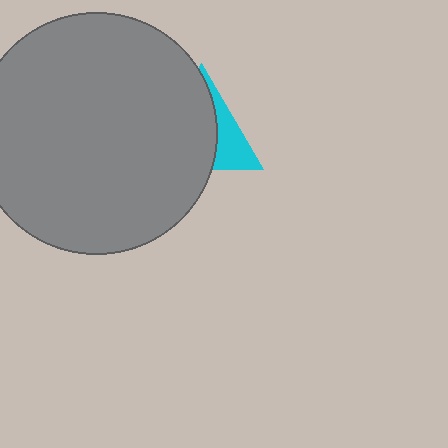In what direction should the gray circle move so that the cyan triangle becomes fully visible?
The gray circle should move left. That is the shortest direction to clear the overlap and leave the cyan triangle fully visible.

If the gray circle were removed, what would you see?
You would see the complete cyan triangle.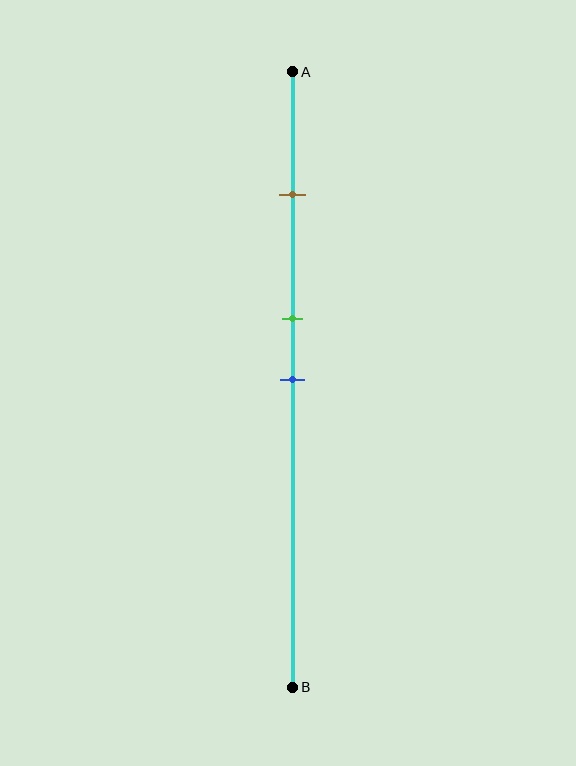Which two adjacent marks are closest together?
The green and blue marks are the closest adjacent pair.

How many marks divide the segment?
There are 3 marks dividing the segment.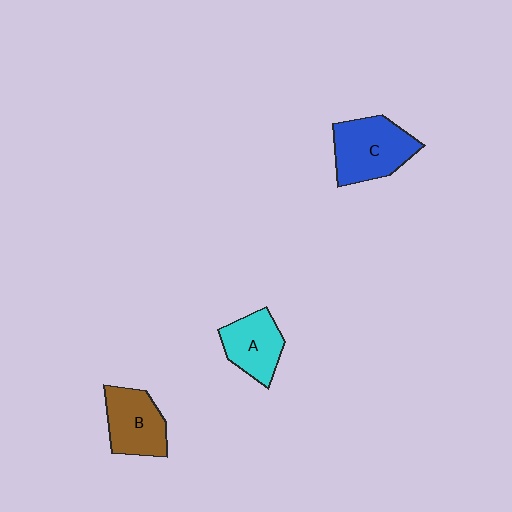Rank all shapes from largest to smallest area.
From largest to smallest: C (blue), B (brown), A (cyan).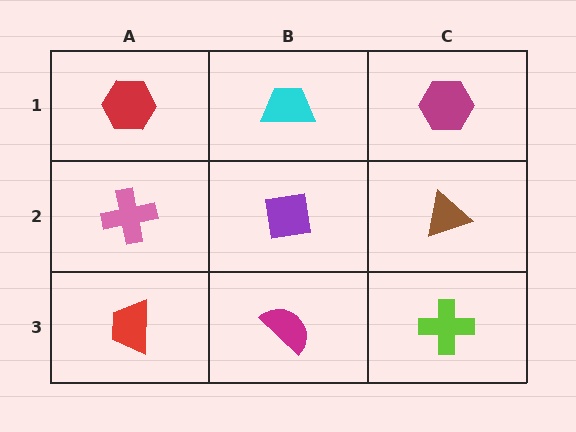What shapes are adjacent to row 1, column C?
A brown triangle (row 2, column C), a cyan trapezoid (row 1, column B).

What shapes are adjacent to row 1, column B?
A purple square (row 2, column B), a red hexagon (row 1, column A), a magenta hexagon (row 1, column C).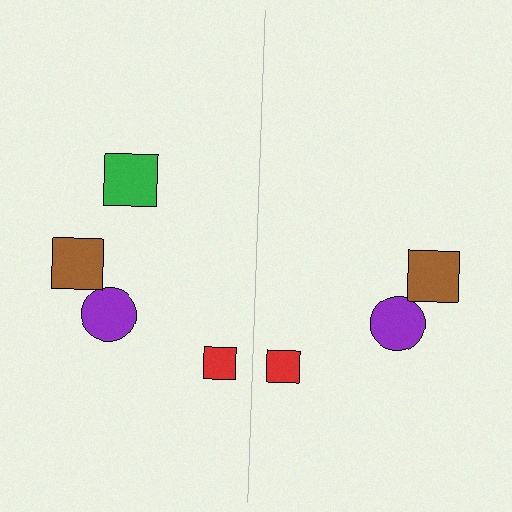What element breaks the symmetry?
A green square is missing from the right side.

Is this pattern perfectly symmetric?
No, the pattern is not perfectly symmetric. A green square is missing from the right side.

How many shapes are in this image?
There are 7 shapes in this image.